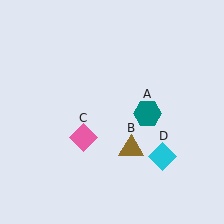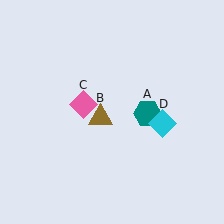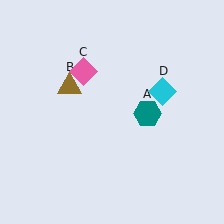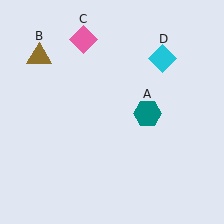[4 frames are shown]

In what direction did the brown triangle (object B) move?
The brown triangle (object B) moved up and to the left.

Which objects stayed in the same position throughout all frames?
Teal hexagon (object A) remained stationary.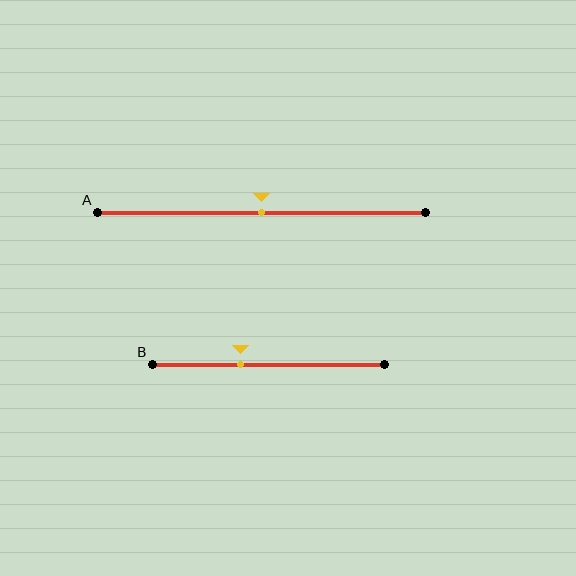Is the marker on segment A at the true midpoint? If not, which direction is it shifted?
Yes, the marker on segment A is at the true midpoint.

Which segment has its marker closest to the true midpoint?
Segment A has its marker closest to the true midpoint.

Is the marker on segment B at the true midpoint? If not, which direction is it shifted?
No, the marker on segment B is shifted to the left by about 12% of the segment length.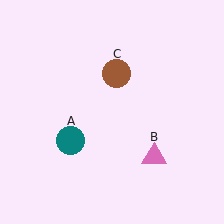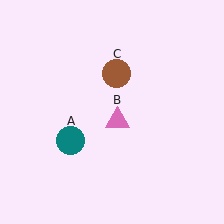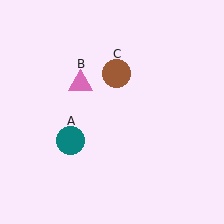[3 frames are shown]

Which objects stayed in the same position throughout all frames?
Teal circle (object A) and brown circle (object C) remained stationary.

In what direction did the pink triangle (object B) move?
The pink triangle (object B) moved up and to the left.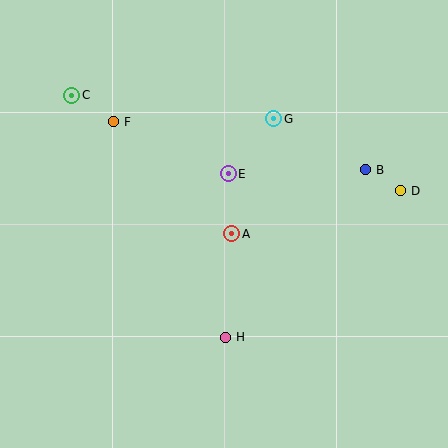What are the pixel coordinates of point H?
Point H is at (226, 337).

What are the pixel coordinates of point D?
Point D is at (401, 191).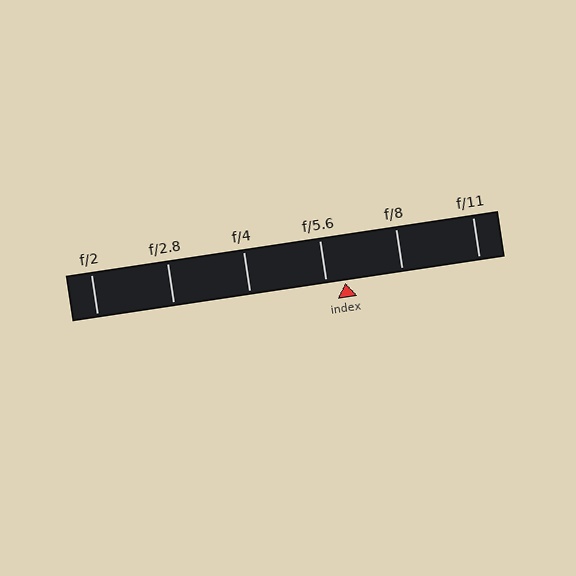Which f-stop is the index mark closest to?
The index mark is closest to f/5.6.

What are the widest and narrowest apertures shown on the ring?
The widest aperture shown is f/2 and the narrowest is f/11.